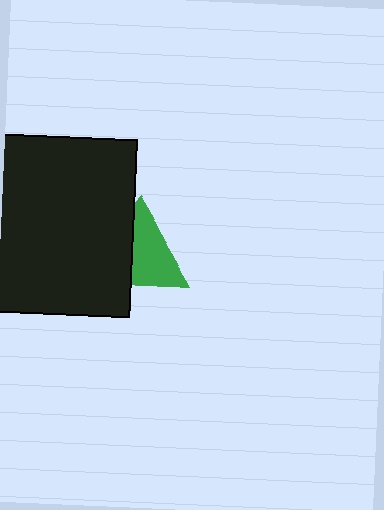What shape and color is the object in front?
The object in front is a black square.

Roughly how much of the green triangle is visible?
About half of it is visible (roughly 59%).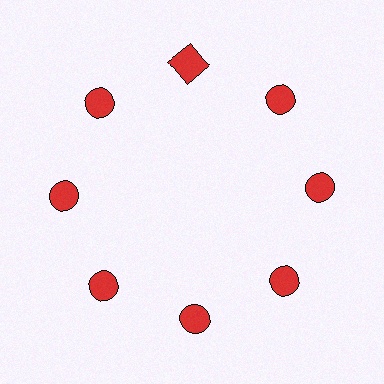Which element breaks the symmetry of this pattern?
The red square at roughly the 12 o'clock position breaks the symmetry. All other shapes are red circles.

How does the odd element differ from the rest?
It has a different shape: square instead of circle.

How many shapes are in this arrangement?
There are 8 shapes arranged in a ring pattern.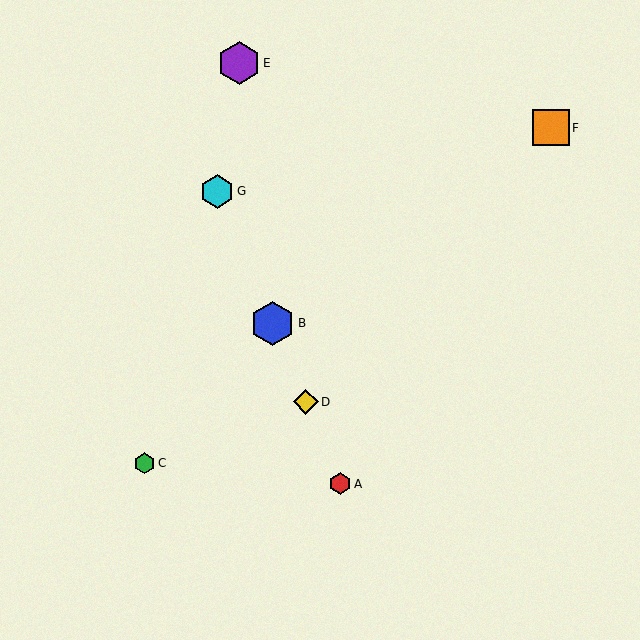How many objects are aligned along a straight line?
4 objects (A, B, D, G) are aligned along a straight line.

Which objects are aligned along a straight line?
Objects A, B, D, G are aligned along a straight line.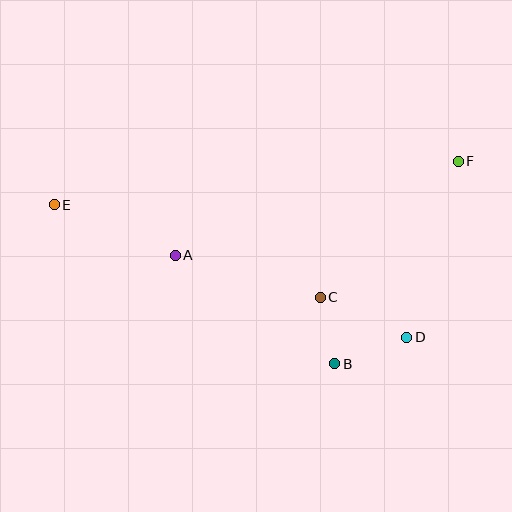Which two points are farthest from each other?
Points E and F are farthest from each other.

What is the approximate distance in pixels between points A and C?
The distance between A and C is approximately 151 pixels.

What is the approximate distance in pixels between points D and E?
The distance between D and E is approximately 377 pixels.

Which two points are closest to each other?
Points B and C are closest to each other.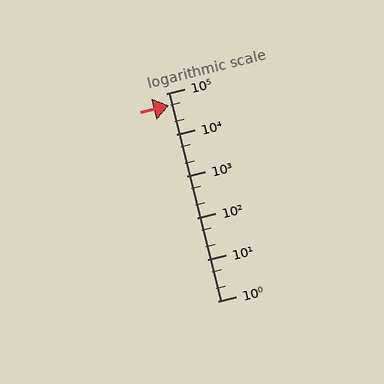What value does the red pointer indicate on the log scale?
The pointer indicates approximately 52000.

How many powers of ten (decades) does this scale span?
The scale spans 5 decades, from 1 to 100000.